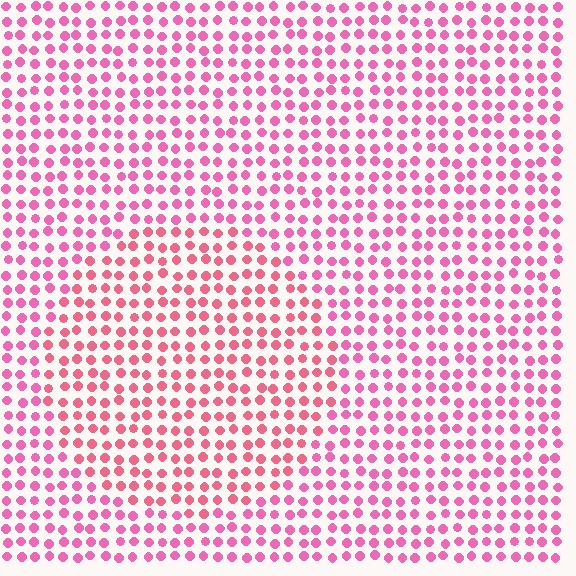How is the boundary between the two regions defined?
The boundary is defined purely by a slight shift in hue (about 20 degrees). Spacing, size, and orientation are identical on both sides.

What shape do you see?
I see a circle.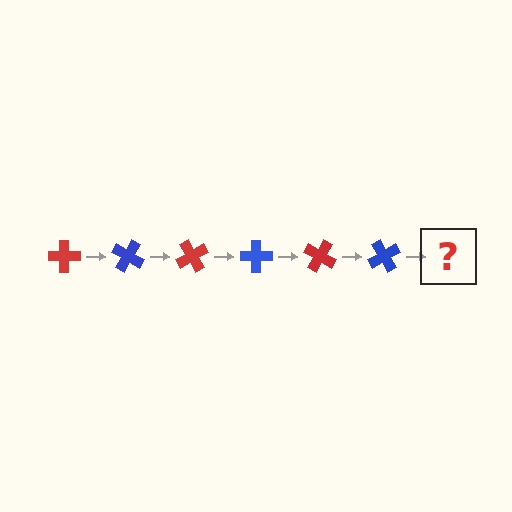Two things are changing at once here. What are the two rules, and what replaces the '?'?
The two rules are that it rotates 30 degrees each step and the color cycles through red and blue. The '?' should be a red cross, rotated 180 degrees from the start.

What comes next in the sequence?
The next element should be a red cross, rotated 180 degrees from the start.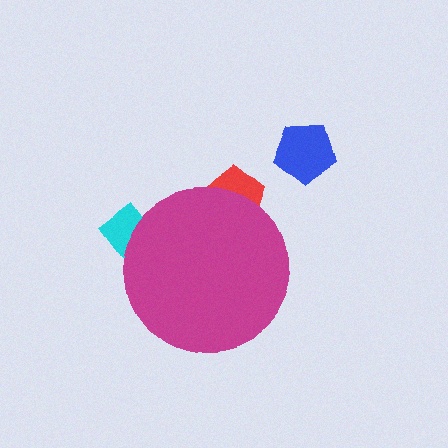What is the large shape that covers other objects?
A magenta circle.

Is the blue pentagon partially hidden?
No, the blue pentagon is fully visible.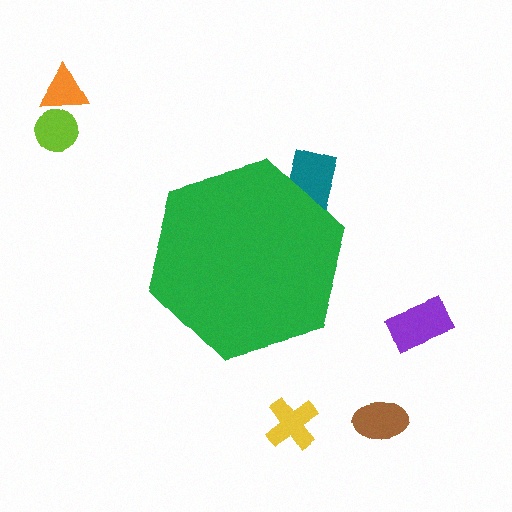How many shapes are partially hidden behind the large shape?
1 shape is partially hidden.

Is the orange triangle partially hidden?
No, the orange triangle is fully visible.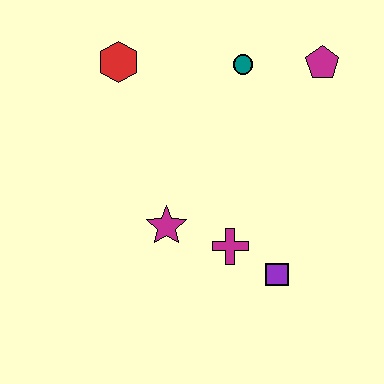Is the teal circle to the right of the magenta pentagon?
No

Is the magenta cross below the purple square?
No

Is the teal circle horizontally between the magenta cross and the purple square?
Yes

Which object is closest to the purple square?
The magenta cross is closest to the purple square.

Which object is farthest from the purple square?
The red hexagon is farthest from the purple square.